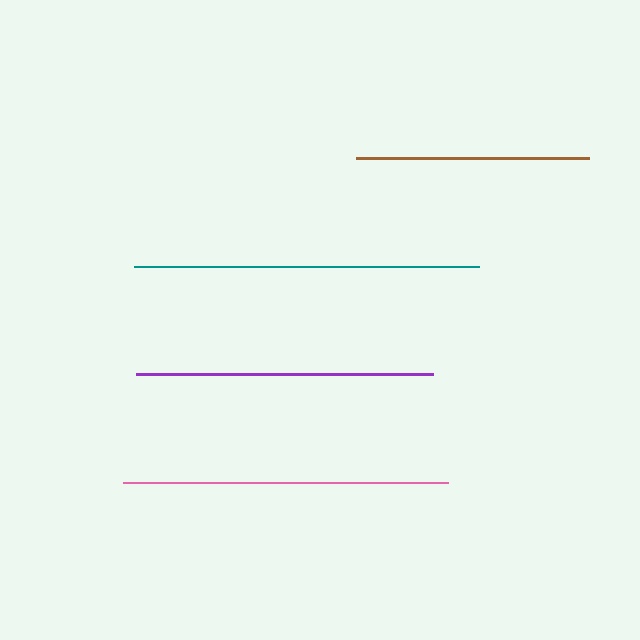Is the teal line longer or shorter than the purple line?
The teal line is longer than the purple line.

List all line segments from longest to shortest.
From longest to shortest: teal, pink, purple, brown.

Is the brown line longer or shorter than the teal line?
The teal line is longer than the brown line.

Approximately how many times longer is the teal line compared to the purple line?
The teal line is approximately 1.2 times the length of the purple line.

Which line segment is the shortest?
The brown line is the shortest at approximately 232 pixels.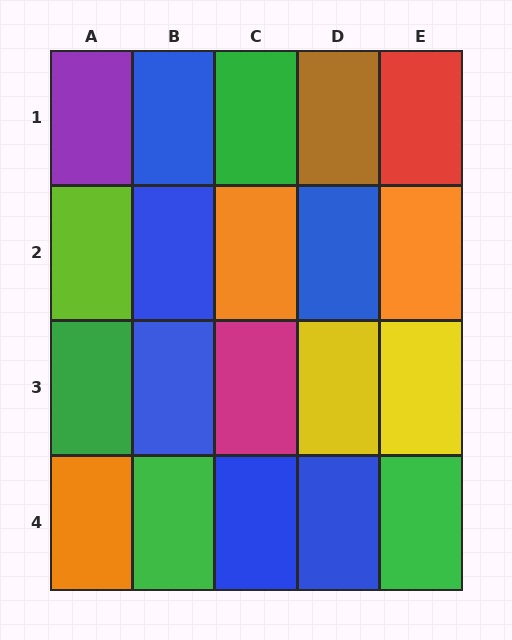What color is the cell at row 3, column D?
Yellow.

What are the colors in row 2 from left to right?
Lime, blue, orange, blue, orange.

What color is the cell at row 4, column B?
Green.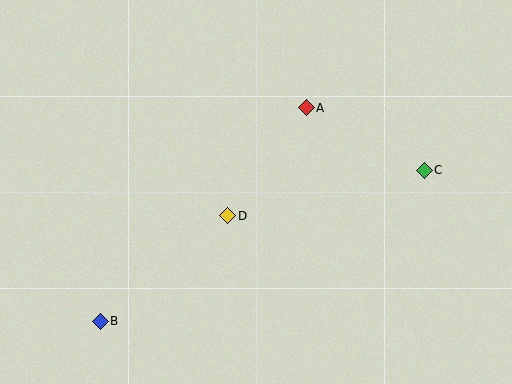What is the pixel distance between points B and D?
The distance between B and D is 166 pixels.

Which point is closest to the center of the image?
Point D at (228, 216) is closest to the center.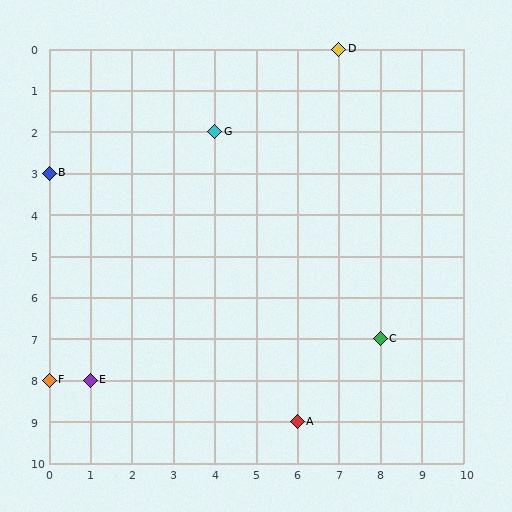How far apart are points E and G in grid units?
Points E and G are 3 columns and 6 rows apart (about 6.7 grid units diagonally).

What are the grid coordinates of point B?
Point B is at grid coordinates (0, 3).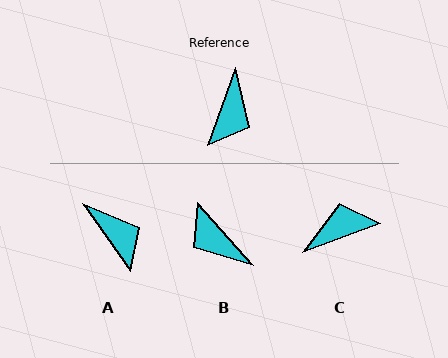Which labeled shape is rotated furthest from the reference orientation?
C, about 131 degrees away.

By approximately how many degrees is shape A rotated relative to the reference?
Approximately 55 degrees counter-clockwise.